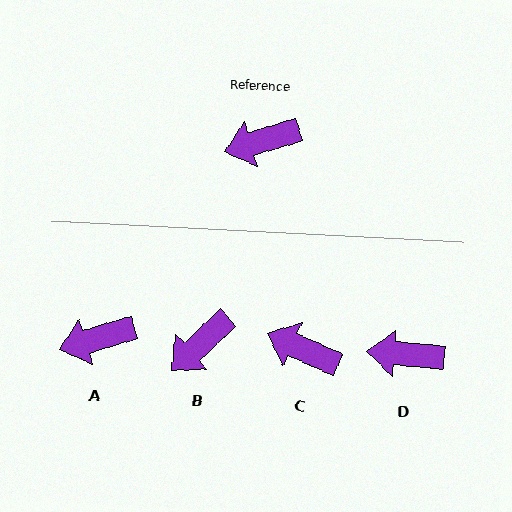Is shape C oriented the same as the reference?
No, it is off by about 40 degrees.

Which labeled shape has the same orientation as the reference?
A.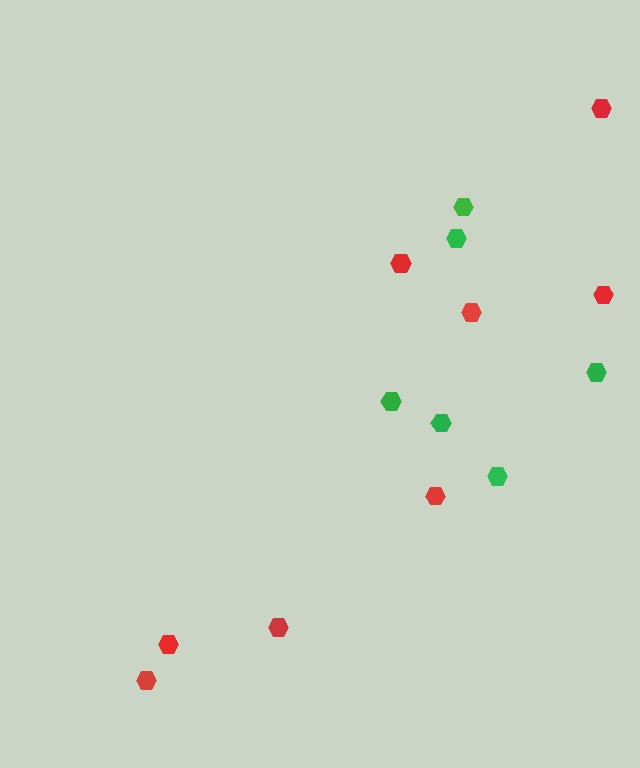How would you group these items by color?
There are 2 groups: one group of green hexagons (6) and one group of red hexagons (8).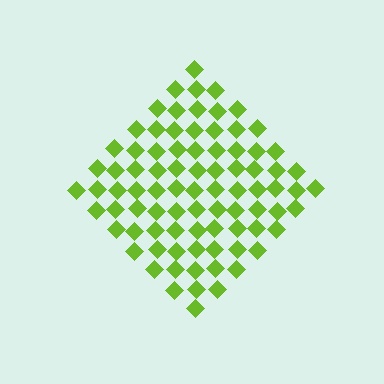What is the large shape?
The large shape is a diamond.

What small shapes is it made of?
It is made of small diamonds.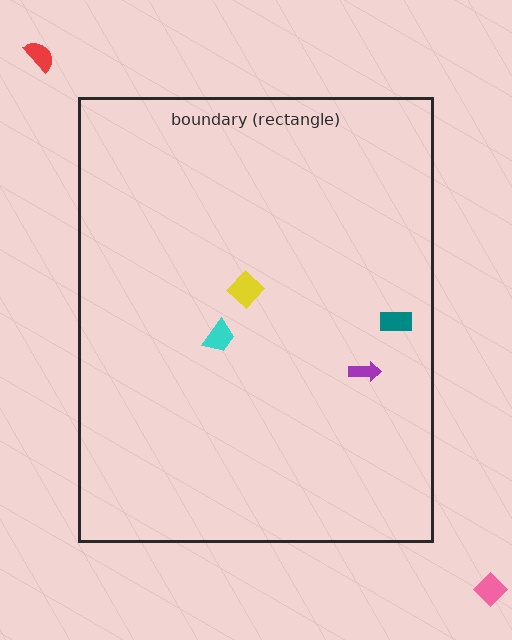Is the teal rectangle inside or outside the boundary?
Inside.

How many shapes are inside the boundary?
4 inside, 2 outside.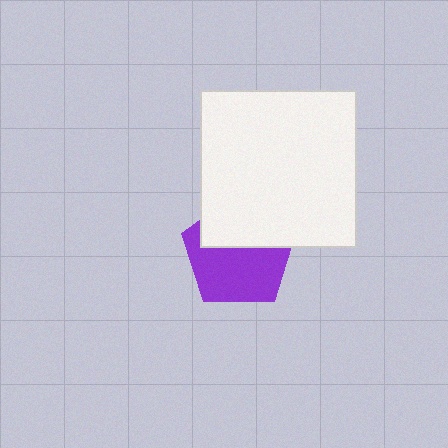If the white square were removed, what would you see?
You would see the complete purple pentagon.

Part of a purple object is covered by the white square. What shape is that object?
It is a pentagon.